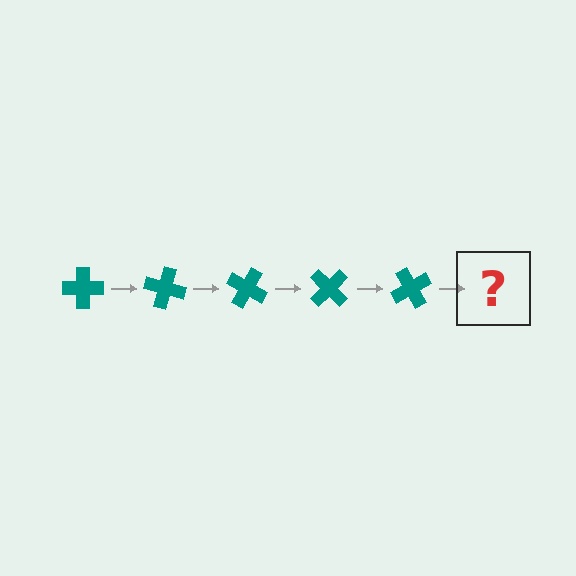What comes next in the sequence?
The next element should be a teal cross rotated 75 degrees.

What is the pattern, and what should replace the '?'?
The pattern is that the cross rotates 15 degrees each step. The '?' should be a teal cross rotated 75 degrees.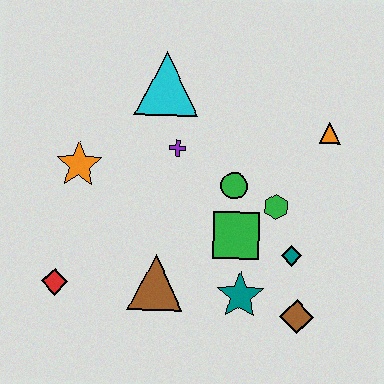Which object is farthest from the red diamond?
The orange triangle is farthest from the red diamond.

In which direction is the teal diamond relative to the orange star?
The teal diamond is to the right of the orange star.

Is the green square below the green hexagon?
Yes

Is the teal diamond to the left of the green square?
No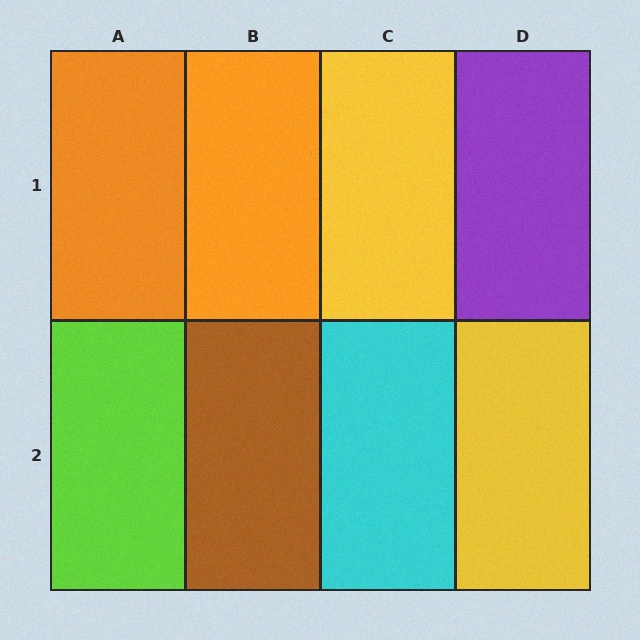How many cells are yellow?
2 cells are yellow.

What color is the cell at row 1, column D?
Purple.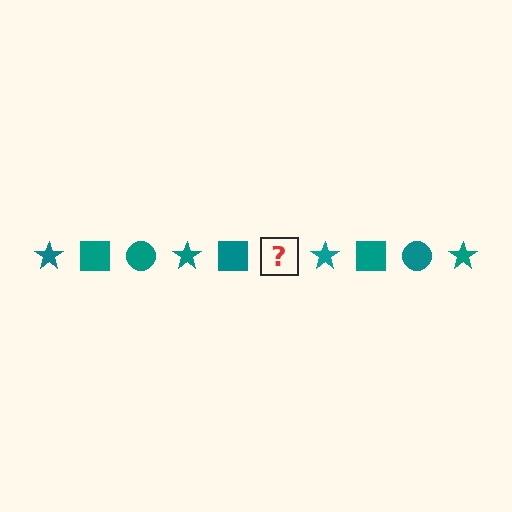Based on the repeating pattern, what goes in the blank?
The blank should be a teal circle.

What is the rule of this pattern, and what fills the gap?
The rule is that the pattern cycles through star, square, circle shapes in teal. The gap should be filled with a teal circle.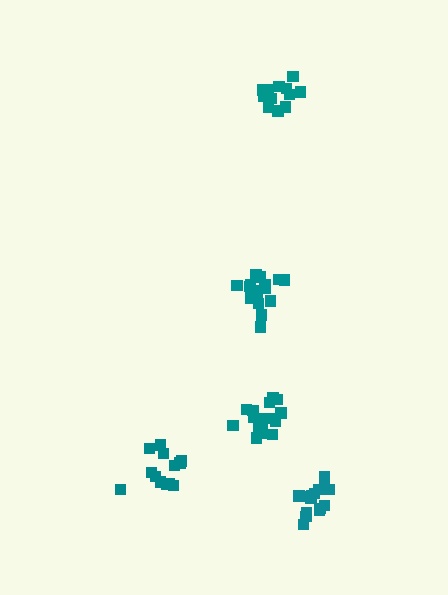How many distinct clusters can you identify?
There are 5 distinct clusters.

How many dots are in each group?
Group 1: 13 dots, Group 2: 15 dots, Group 3: 16 dots, Group 4: 12 dots, Group 5: 16 dots (72 total).